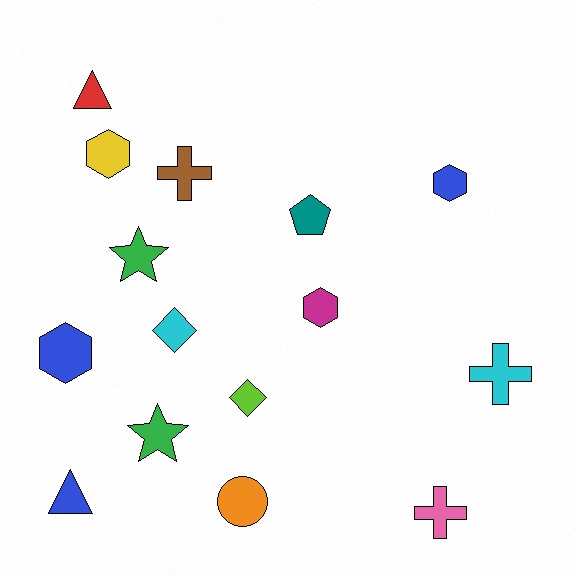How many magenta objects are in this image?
There is 1 magenta object.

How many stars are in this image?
There are 2 stars.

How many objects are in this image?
There are 15 objects.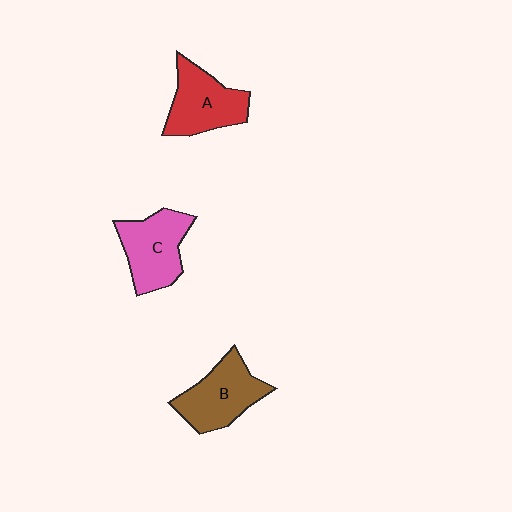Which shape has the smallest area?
Shape A (red).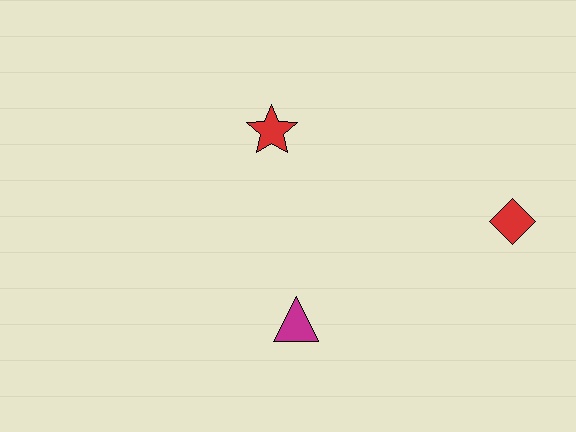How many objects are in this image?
There are 3 objects.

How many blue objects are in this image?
There are no blue objects.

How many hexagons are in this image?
There are no hexagons.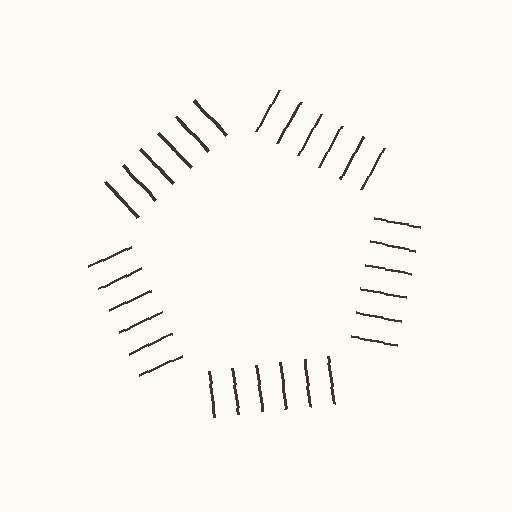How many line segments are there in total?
30 — 6 along each of the 5 edges.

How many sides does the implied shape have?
5 sides — the line-ends trace a pentagon.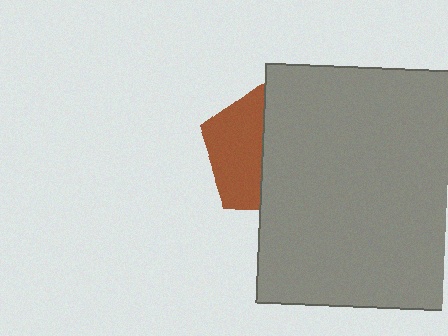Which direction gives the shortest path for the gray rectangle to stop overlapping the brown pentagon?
Moving right gives the shortest separation.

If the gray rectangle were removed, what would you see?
You would see the complete brown pentagon.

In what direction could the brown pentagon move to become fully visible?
The brown pentagon could move left. That would shift it out from behind the gray rectangle entirely.